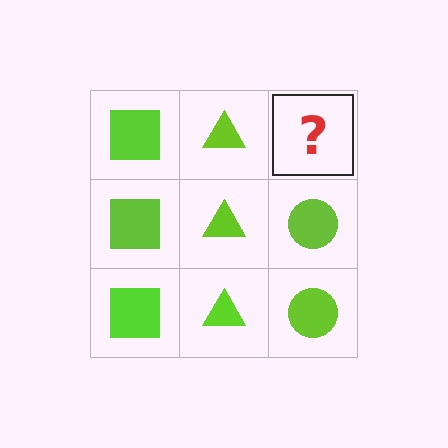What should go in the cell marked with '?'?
The missing cell should contain a lime circle.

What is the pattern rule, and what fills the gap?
The rule is that each column has a consistent shape. The gap should be filled with a lime circle.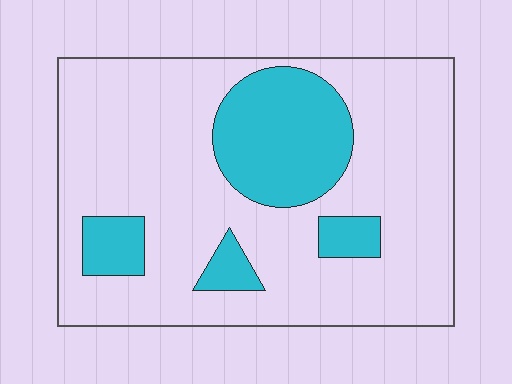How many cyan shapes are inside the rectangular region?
4.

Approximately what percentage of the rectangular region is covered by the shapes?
Approximately 25%.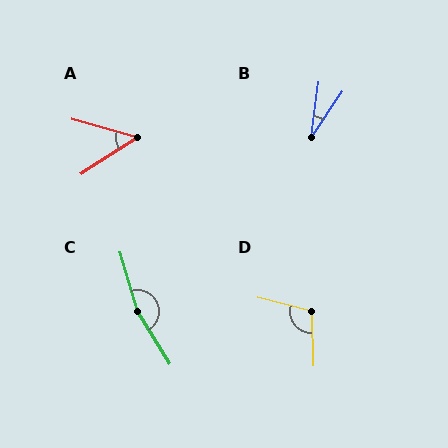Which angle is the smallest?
B, at approximately 27 degrees.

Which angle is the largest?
C, at approximately 165 degrees.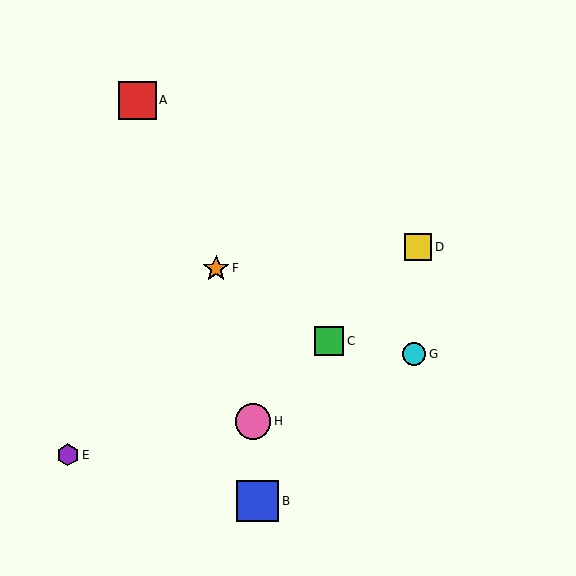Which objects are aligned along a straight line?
Objects C, D, H are aligned along a straight line.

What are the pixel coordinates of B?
Object B is at (258, 501).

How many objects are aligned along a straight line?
3 objects (C, D, H) are aligned along a straight line.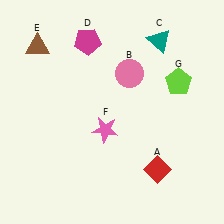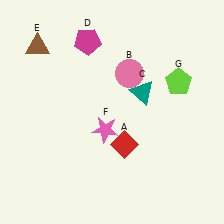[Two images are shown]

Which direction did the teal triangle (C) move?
The teal triangle (C) moved down.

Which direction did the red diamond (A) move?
The red diamond (A) moved left.